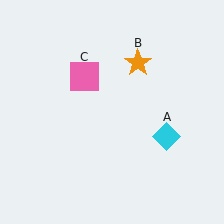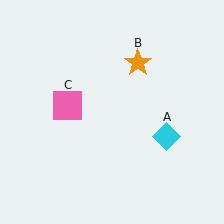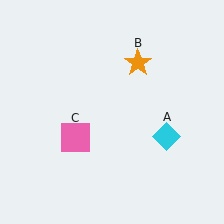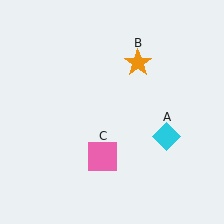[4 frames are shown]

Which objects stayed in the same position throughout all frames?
Cyan diamond (object A) and orange star (object B) remained stationary.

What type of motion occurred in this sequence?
The pink square (object C) rotated counterclockwise around the center of the scene.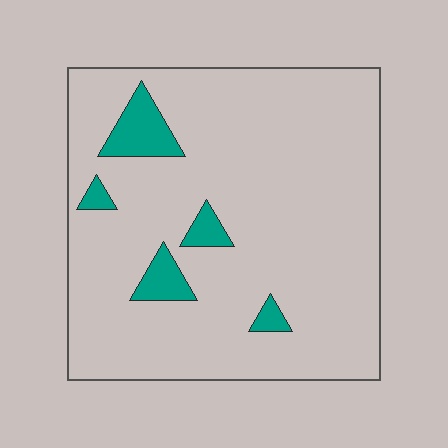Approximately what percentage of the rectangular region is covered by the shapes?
Approximately 10%.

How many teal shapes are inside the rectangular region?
5.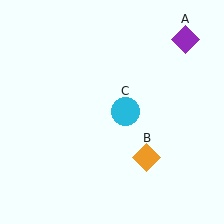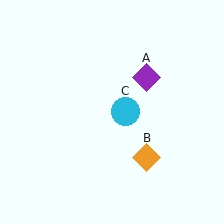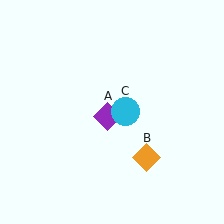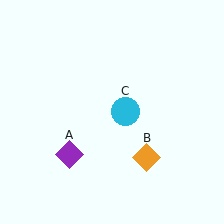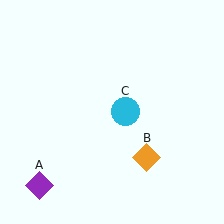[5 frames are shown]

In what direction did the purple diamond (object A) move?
The purple diamond (object A) moved down and to the left.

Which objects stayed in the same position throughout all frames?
Orange diamond (object B) and cyan circle (object C) remained stationary.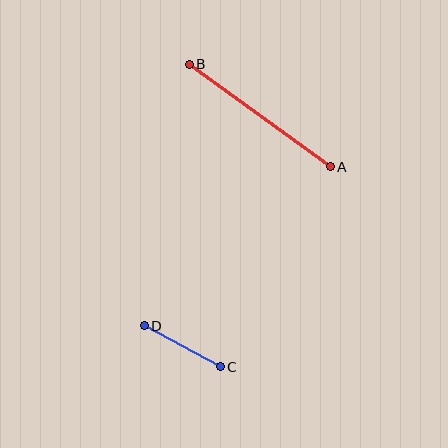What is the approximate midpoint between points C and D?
The midpoint is at approximately (182, 346) pixels.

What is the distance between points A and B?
The distance is approximately 174 pixels.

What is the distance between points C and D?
The distance is approximately 87 pixels.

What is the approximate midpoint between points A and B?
The midpoint is at approximately (260, 116) pixels.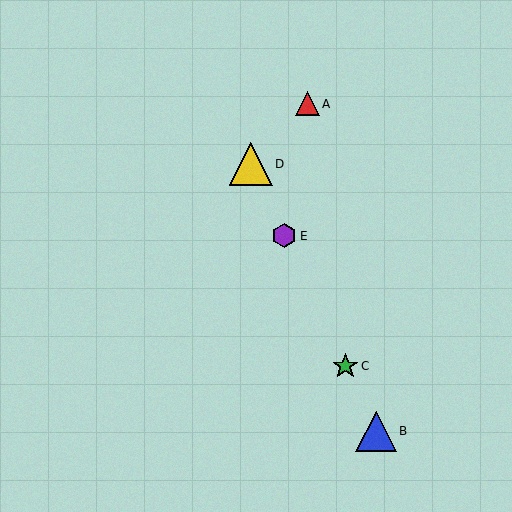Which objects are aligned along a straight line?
Objects B, C, D, E are aligned along a straight line.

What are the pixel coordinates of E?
Object E is at (284, 236).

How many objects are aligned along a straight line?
4 objects (B, C, D, E) are aligned along a straight line.